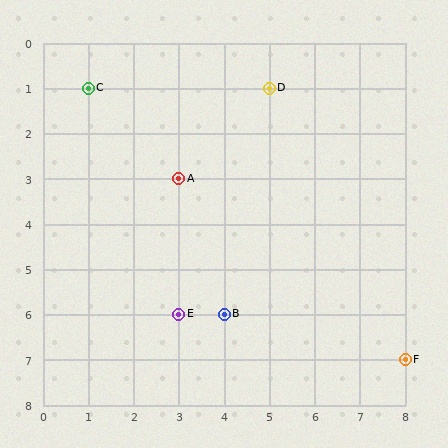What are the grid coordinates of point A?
Point A is at grid coordinates (3, 3).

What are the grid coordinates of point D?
Point D is at grid coordinates (5, 1).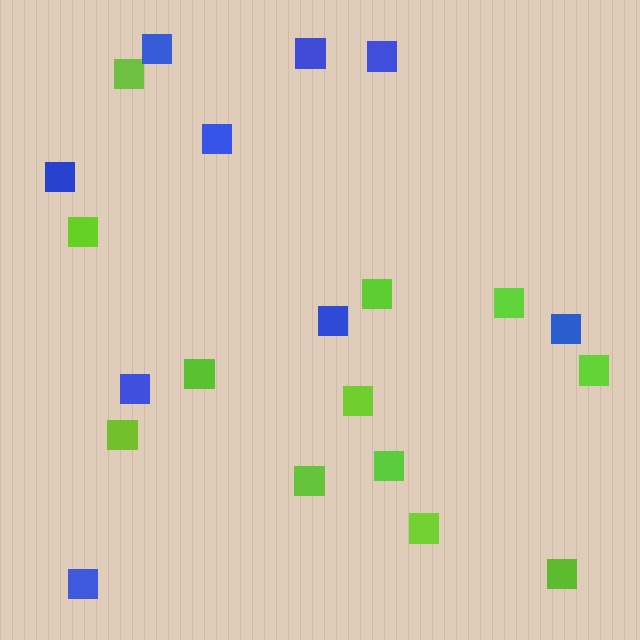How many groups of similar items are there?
There are 2 groups: one group of lime squares (12) and one group of blue squares (9).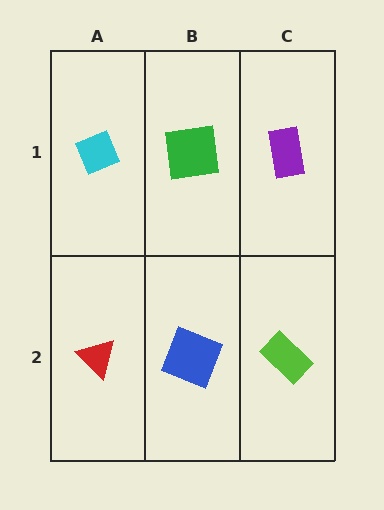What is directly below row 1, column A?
A red triangle.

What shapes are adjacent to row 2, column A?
A cyan diamond (row 1, column A), a blue square (row 2, column B).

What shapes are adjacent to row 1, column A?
A red triangle (row 2, column A), a green square (row 1, column B).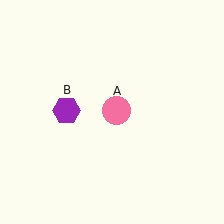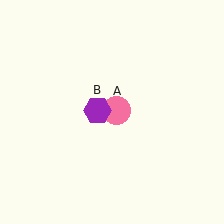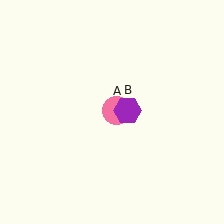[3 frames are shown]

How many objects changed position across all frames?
1 object changed position: purple hexagon (object B).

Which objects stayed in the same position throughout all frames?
Pink circle (object A) remained stationary.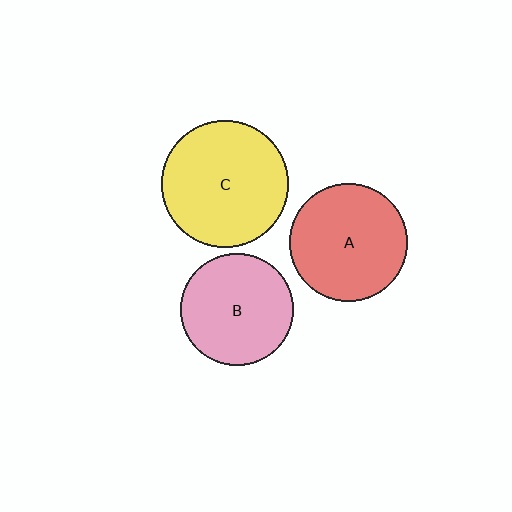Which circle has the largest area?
Circle C (yellow).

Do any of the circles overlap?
No, none of the circles overlap.